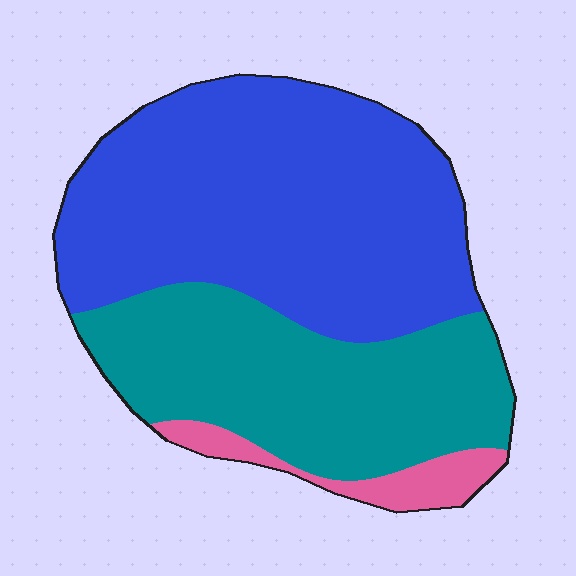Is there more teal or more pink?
Teal.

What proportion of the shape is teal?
Teal covers roughly 35% of the shape.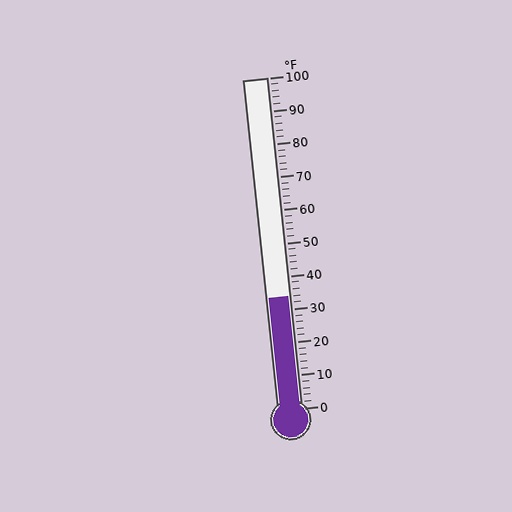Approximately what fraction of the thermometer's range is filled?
The thermometer is filled to approximately 35% of its range.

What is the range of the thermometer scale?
The thermometer scale ranges from 0°F to 100°F.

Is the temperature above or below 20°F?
The temperature is above 20°F.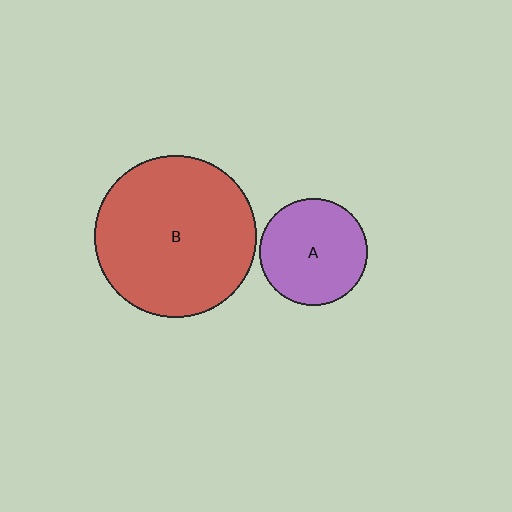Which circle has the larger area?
Circle B (red).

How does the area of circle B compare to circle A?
Approximately 2.3 times.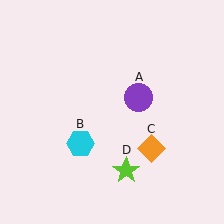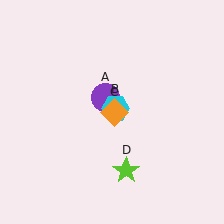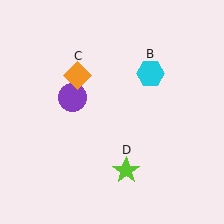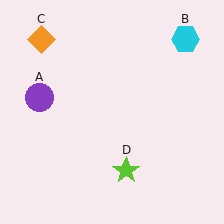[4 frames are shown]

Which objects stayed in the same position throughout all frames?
Lime star (object D) remained stationary.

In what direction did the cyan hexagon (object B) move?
The cyan hexagon (object B) moved up and to the right.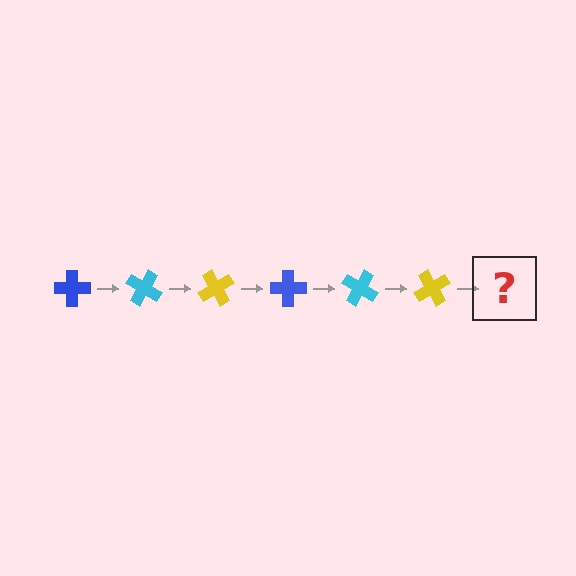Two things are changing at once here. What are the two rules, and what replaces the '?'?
The two rules are that it rotates 30 degrees each step and the color cycles through blue, cyan, and yellow. The '?' should be a blue cross, rotated 180 degrees from the start.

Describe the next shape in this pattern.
It should be a blue cross, rotated 180 degrees from the start.